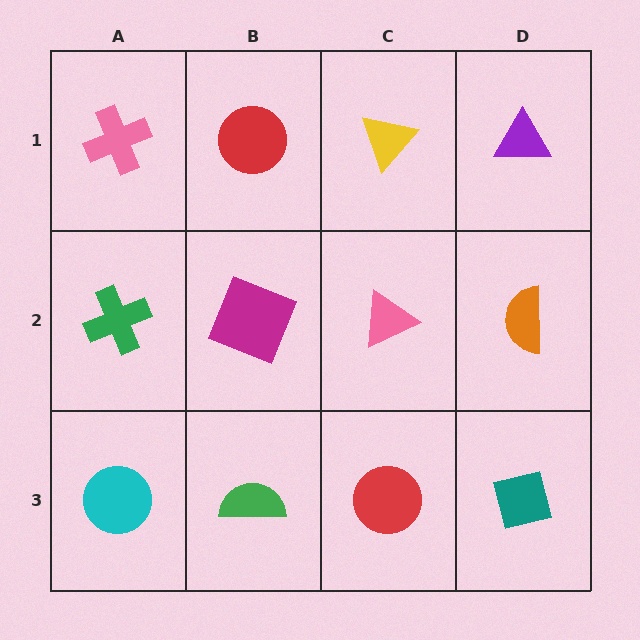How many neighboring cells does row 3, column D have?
2.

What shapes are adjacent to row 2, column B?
A red circle (row 1, column B), a green semicircle (row 3, column B), a green cross (row 2, column A), a pink triangle (row 2, column C).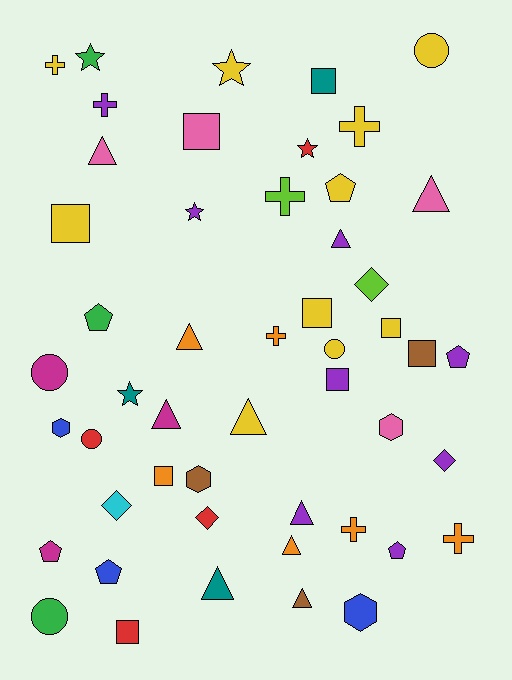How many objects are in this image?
There are 50 objects.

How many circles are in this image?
There are 5 circles.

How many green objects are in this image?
There are 3 green objects.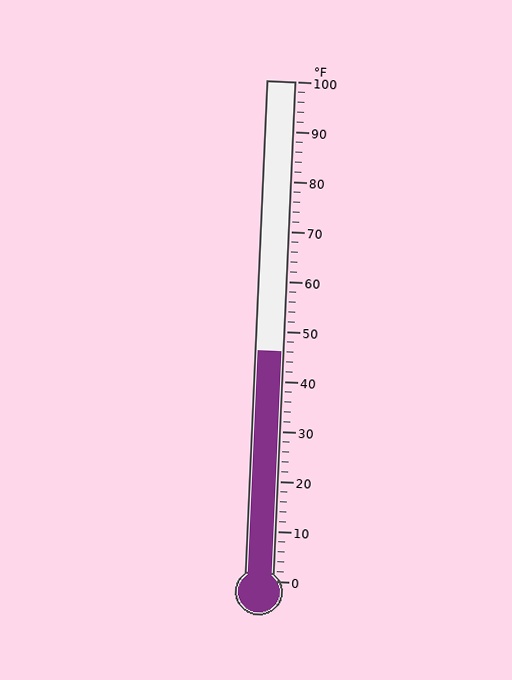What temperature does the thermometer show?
The thermometer shows approximately 46°F.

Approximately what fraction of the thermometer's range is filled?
The thermometer is filled to approximately 45% of its range.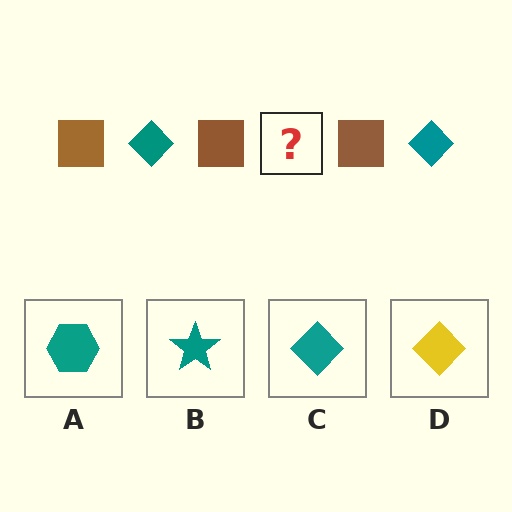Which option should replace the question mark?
Option C.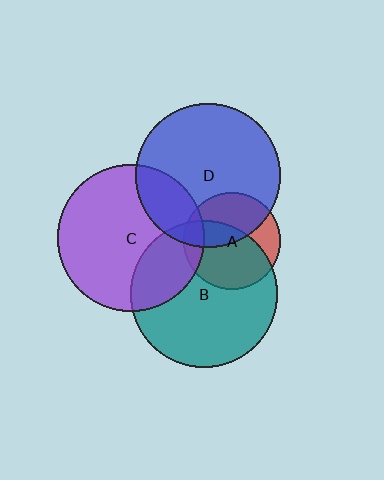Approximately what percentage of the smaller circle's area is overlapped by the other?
Approximately 20%.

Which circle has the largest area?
Circle B (teal).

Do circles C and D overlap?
Yes.